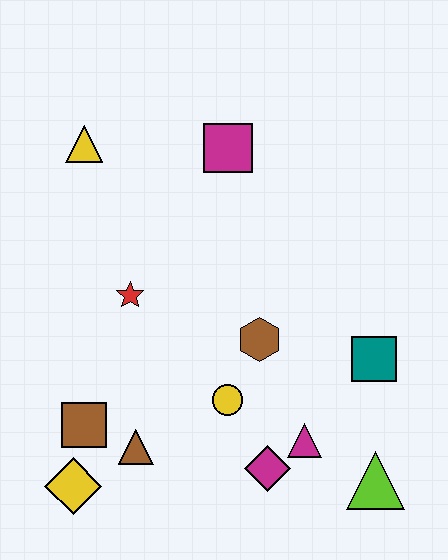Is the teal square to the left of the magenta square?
No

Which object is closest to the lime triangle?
The magenta triangle is closest to the lime triangle.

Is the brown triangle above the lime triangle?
Yes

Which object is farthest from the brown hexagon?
The yellow triangle is farthest from the brown hexagon.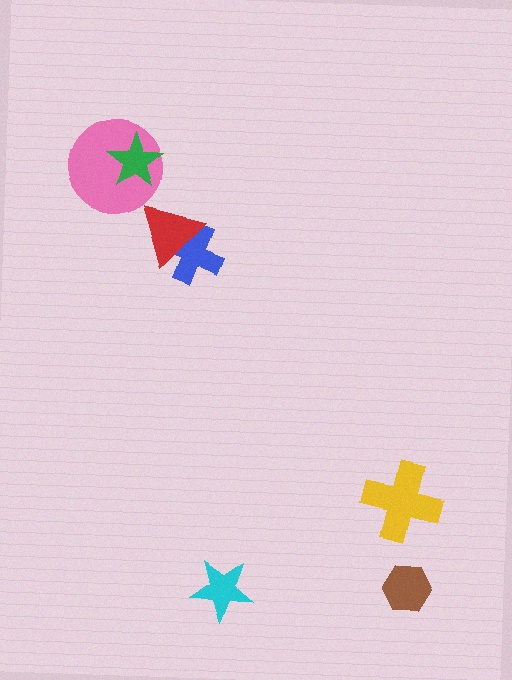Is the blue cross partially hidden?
Yes, it is partially covered by another shape.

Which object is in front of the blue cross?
The red triangle is in front of the blue cross.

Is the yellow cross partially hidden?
No, no other shape covers it.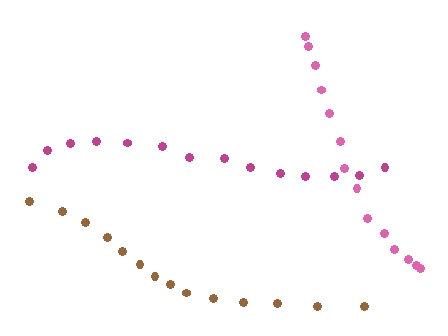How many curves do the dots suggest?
There are 3 distinct paths.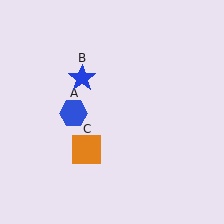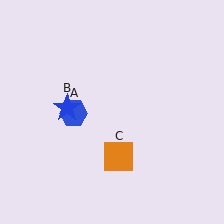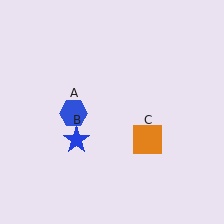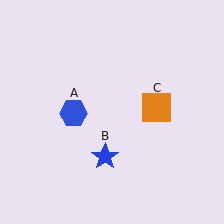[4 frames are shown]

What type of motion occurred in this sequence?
The blue star (object B), orange square (object C) rotated counterclockwise around the center of the scene.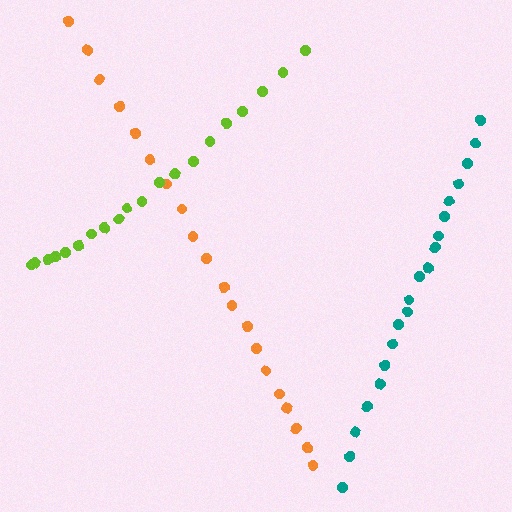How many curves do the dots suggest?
There are 3 distinct paths.